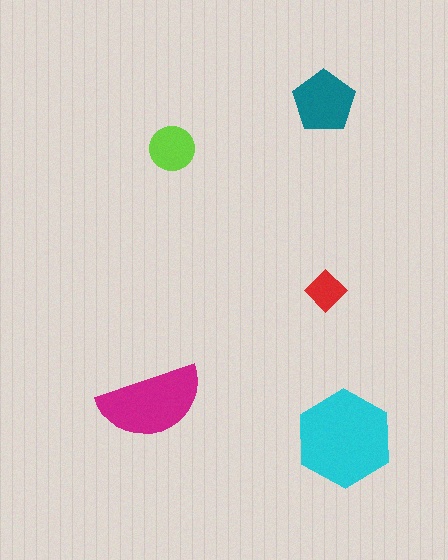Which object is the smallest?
The red diamond.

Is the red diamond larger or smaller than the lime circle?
Smaller.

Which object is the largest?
The cyan hexagon.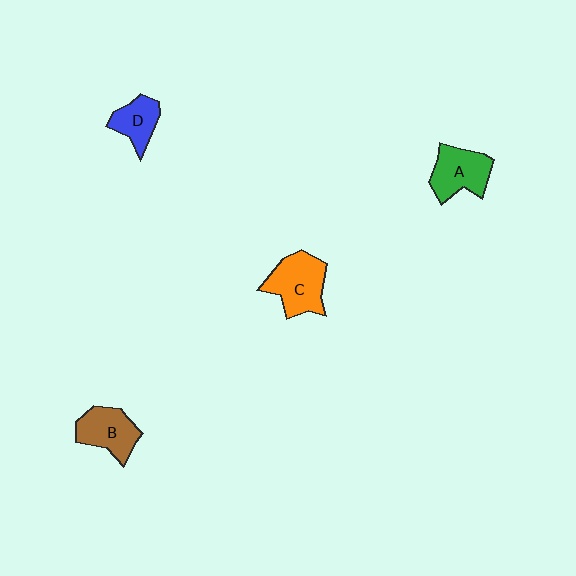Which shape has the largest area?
Shape C (orange).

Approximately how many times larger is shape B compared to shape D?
Approximately 1.3 times.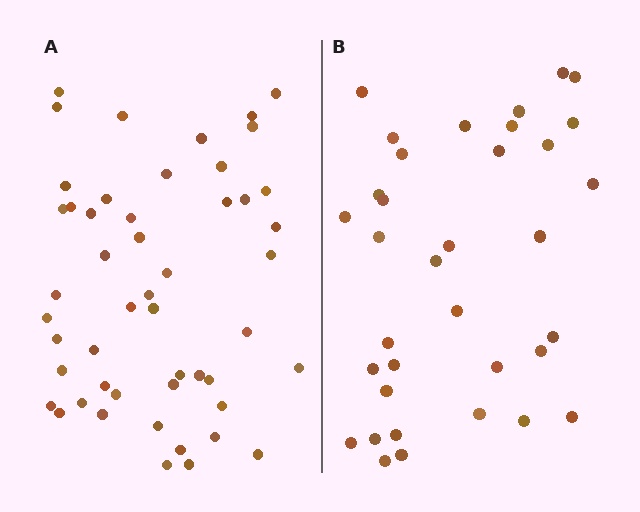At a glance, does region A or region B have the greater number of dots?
Region A (the left region) has more dots.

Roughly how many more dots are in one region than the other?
Region A has approximately 15 more dots than region B.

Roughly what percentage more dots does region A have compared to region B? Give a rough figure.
About 45% more.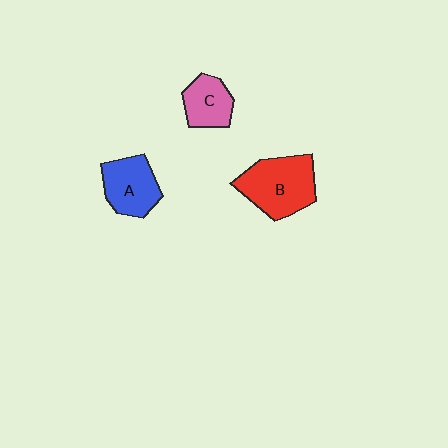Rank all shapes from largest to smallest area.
From largest to smallest: B (red), A (blue), C (pink).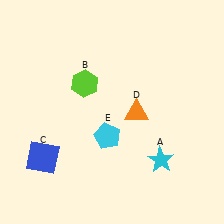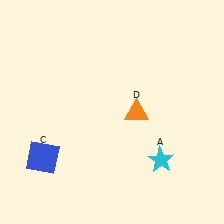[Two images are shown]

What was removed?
The cyan pentagon (E), the lime hexagon (B) were removed in Image 2.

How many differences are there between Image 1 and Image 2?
There are 2 differences between the two images.